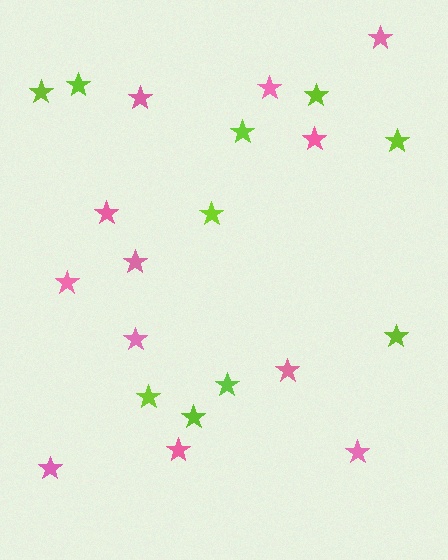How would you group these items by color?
There are 2 groups: one group of pink stars (12) and one group of lime stars (10).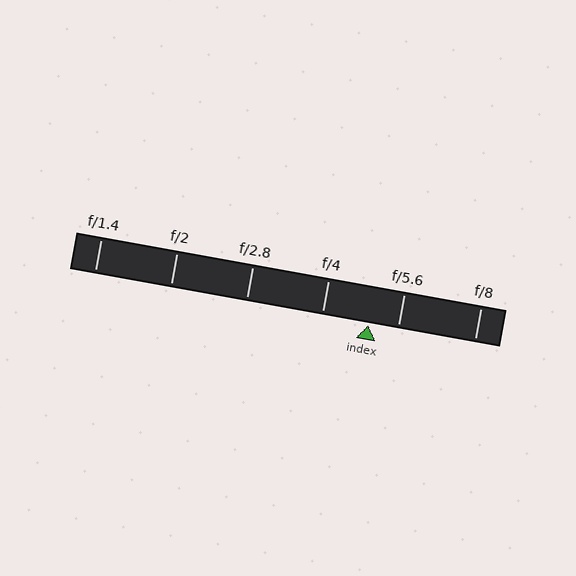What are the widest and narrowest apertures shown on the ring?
The widest aperture shown is f/1.4 and the narrowest is f/8.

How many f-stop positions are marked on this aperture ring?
There are 6 f-stop positions marked.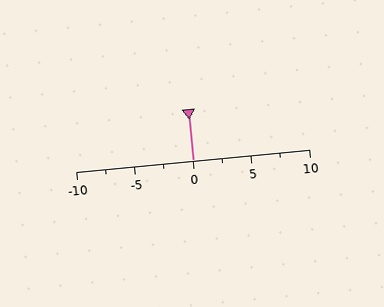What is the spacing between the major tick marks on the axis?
The major ticks are spaced 5 apart.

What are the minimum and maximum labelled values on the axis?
The axis runs from -10 to 10.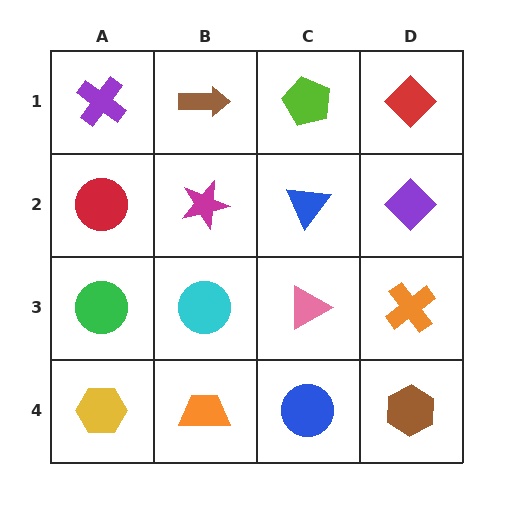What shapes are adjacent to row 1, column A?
A red circle (row 2, column A), a brown arrow (row 1, column B).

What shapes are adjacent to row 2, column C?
A lime pentagon (row 1, column C), a pink triangle (row 3, column C), a magenta star (row 2, column B), a purple diamond (row 2, column D).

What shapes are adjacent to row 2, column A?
A purple cross (row 1, column A), a green circle (row 3, column A), a magenta star (row 2, column B).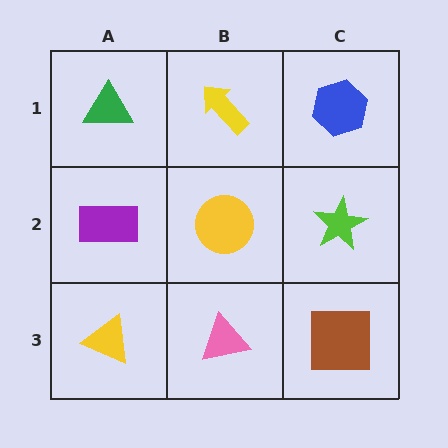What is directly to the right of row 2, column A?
A yellow circle.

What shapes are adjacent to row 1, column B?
A yellow circle (row 2, column B), a green triangle (row 1, column A), a blue hexagon (row 1, column C).